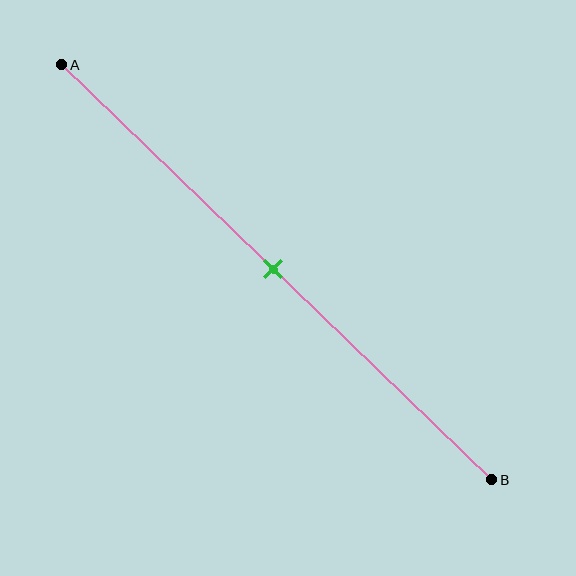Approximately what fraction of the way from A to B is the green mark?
The green mark is approximately 50% of the way from A to B.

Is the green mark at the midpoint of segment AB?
Yes, the mark is approximately at the midpoint.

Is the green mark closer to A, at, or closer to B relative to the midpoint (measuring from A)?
The green mark is approximately at the midpoint of segment AB.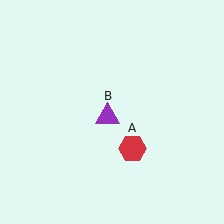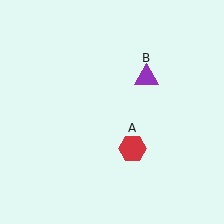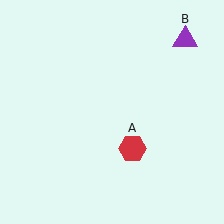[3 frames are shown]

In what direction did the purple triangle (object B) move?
The purple triangle (object B) moved up and to the right.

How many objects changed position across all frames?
1 object changed position: purple triangle (object B).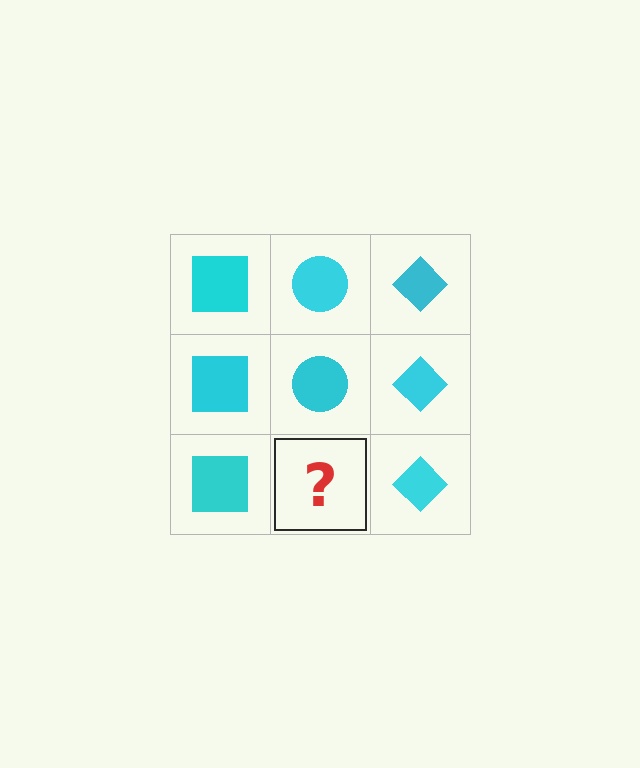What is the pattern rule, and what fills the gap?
The rule is that each column has a consistent shape. The gap should be filled with a cyan circle.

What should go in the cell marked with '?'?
The missing cell should contain a cyan circle.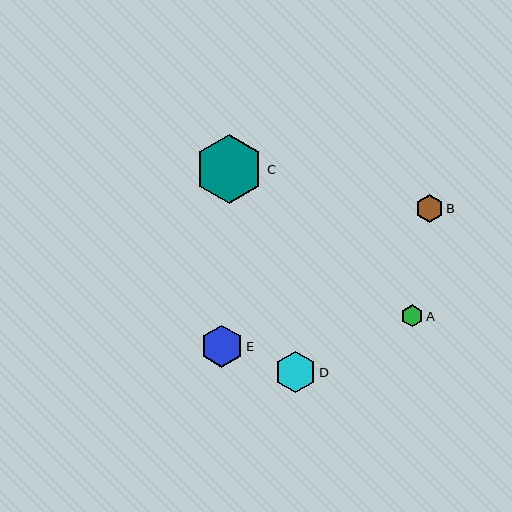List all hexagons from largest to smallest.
From largest to smallest: C, E, D, B, A.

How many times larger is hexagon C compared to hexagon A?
Hexagon C is approximately 3.1 times the size of hexagon A.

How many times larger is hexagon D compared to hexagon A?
Hexagon D is approximately 1.9 times the size of hexagon A.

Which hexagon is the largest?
Hexagon C is the largest with a size of approximately 68 pixels.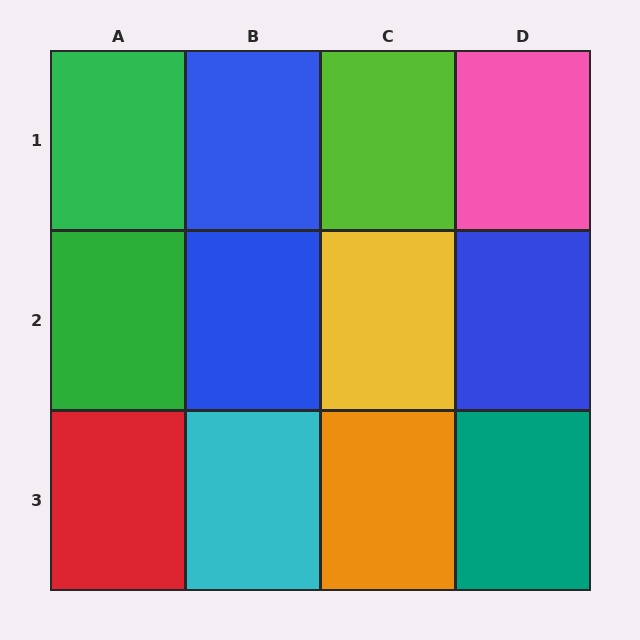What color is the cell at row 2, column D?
Blue.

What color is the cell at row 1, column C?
Lime.